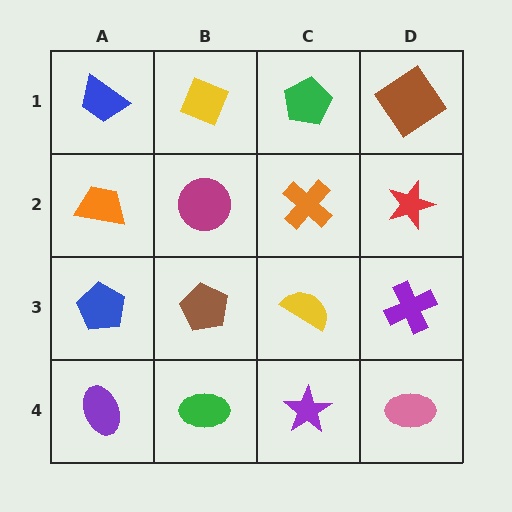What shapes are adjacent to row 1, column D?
A red star (row 2, column D), a green pentagon (row 1, column C).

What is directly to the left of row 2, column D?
An orange cross.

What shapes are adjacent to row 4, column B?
A brown pentagon (row 3, column B), a purple ellipse (row 4, column A), a purple star (row 4, column C).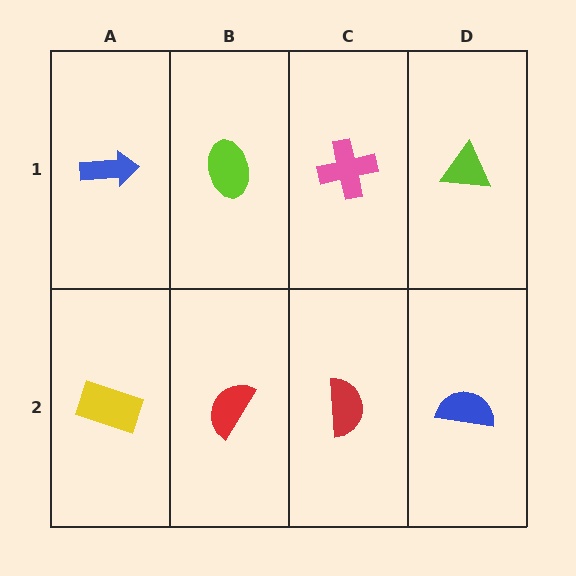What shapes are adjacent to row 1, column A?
A yellow rectangle (row 2, column A), a lime ellipse (row 1, column B).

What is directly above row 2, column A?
A blue arrow.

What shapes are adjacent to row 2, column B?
A lime ellipse (row 1, column B), a yellow rectangle (row 2, column A), a red semicircle (row 2, column C).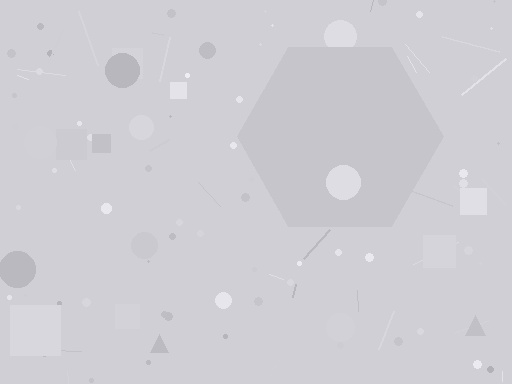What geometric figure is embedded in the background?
A hexagon is embedded in the background.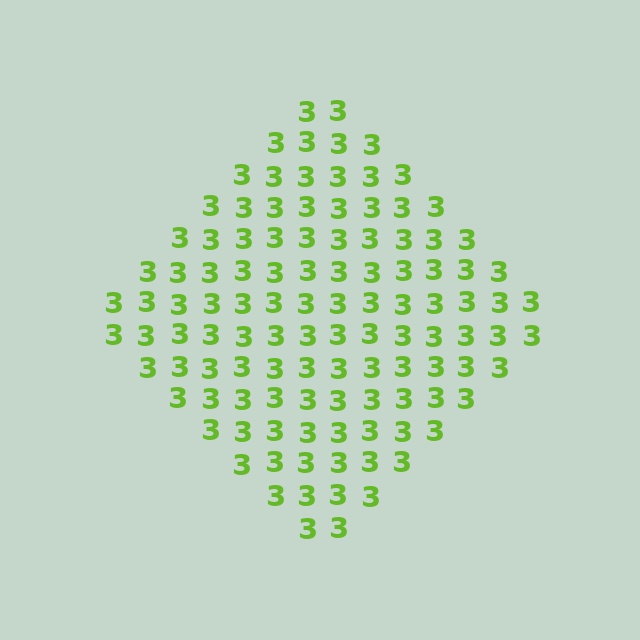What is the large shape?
The large shape is a diamond.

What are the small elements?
The small elements are digit 3's.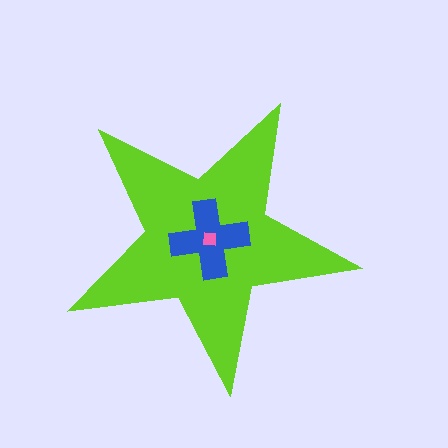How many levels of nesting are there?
3.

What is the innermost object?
The pink square.